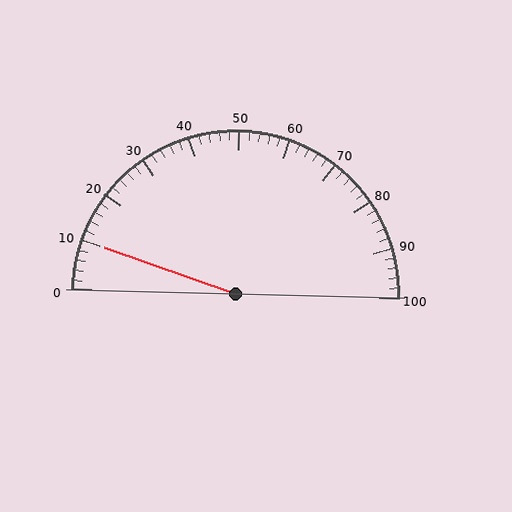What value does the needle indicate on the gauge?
The needle indicates approximately 10.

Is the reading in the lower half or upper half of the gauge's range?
The reading is in the lower half of the range (0 to 100).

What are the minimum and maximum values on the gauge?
The gauge ranges from 0 to 100.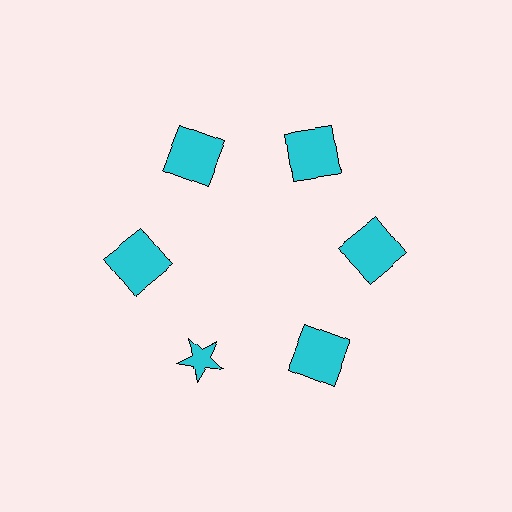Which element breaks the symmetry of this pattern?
The cyan star at roughly the 7 o'clock position breaks the symmetry. All other shapes are cyan squares.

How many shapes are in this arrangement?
There are 6 shapes arranged in a ring pattern.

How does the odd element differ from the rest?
It has a different shape: star instead of square.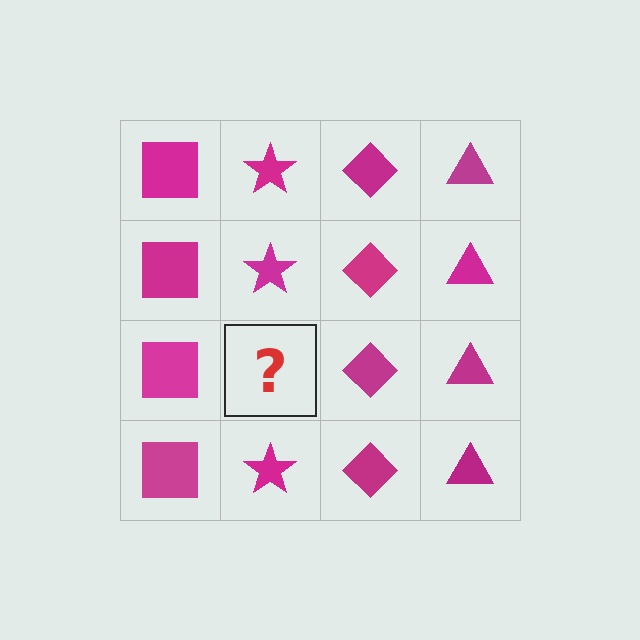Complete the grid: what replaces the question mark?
The question mark should be replaced with a magenta star.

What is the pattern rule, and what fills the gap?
The rule is that each column has a consistent shape. The gap should be filled with a magenta star.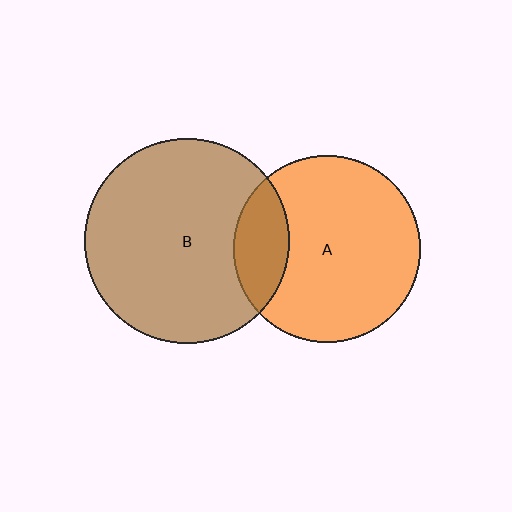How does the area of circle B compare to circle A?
Approximately 1.2 times.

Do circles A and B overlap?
Yes.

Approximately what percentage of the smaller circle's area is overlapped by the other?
Approximately 20%.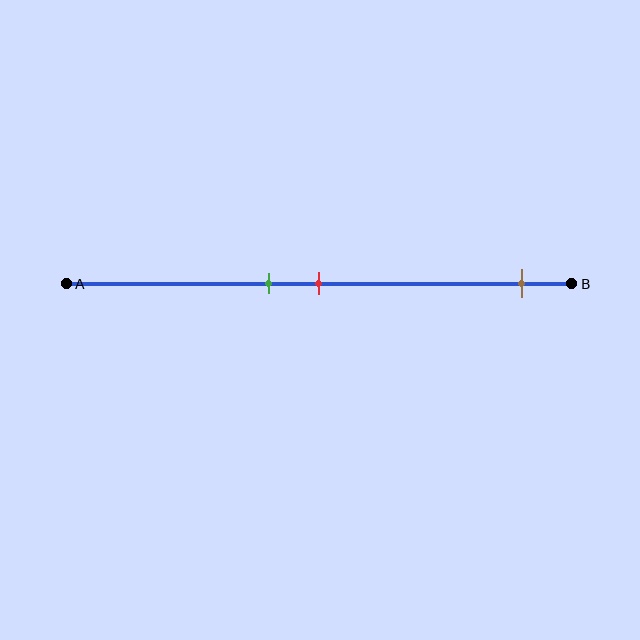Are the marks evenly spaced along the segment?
No, the marks are not evenly spaced.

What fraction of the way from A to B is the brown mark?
The brown mark is approximately 90% (0.9) of the way from A to B.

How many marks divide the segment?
There are 3 marks dividing the segment.